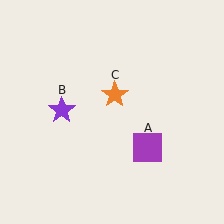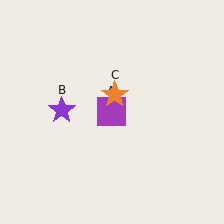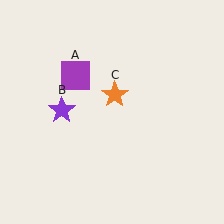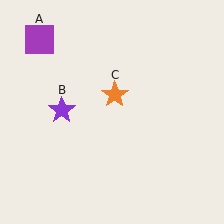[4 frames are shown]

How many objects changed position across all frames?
1 object changed position: purple square (object A).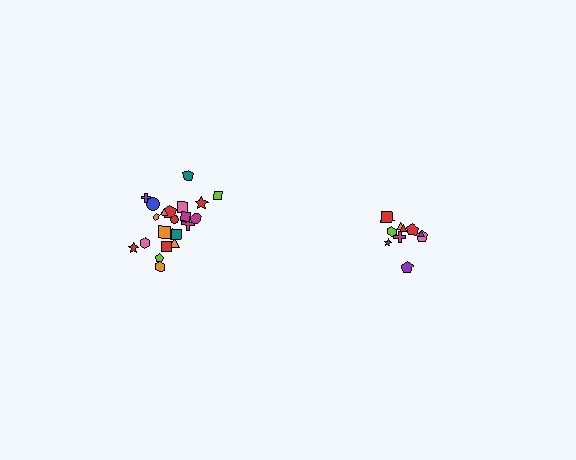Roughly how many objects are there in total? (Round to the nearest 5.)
Roughly 35 objects in total.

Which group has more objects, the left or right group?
The left group.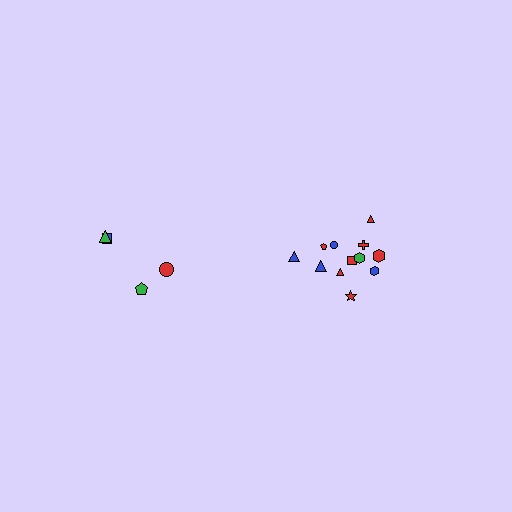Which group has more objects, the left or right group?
The right group.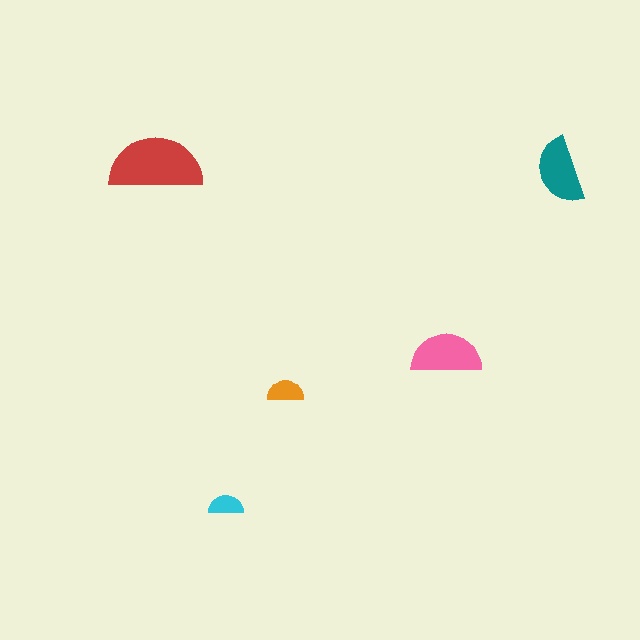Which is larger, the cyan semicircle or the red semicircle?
The red one.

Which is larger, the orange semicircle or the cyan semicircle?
The orange one.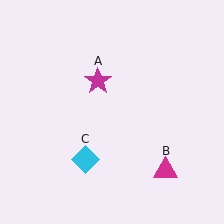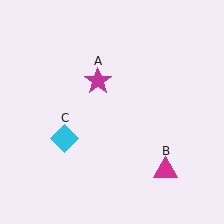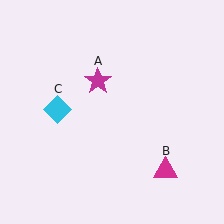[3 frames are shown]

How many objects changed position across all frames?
1 object changed position: cyan diamond (object C).